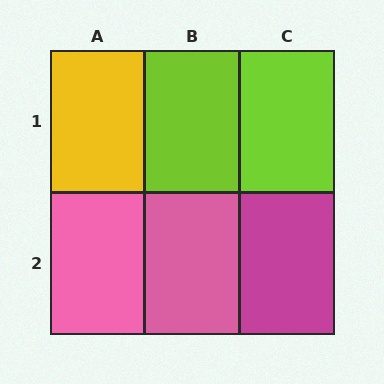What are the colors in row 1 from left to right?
Yellow, lime, lime.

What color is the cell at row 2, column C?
Magenta.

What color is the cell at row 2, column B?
Pink.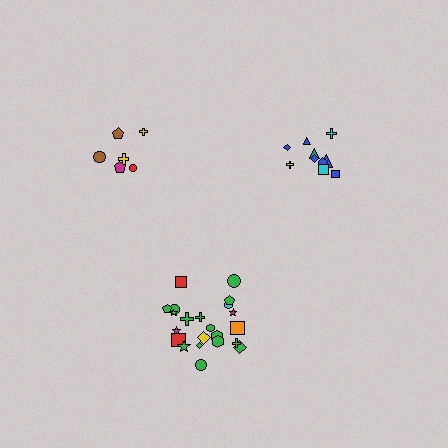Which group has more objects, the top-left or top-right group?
The top-right group.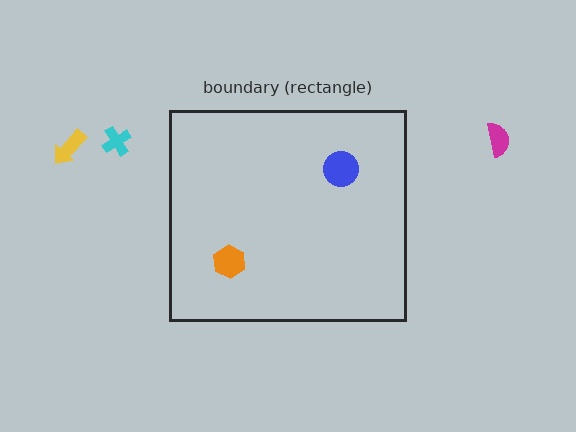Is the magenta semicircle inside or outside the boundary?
Outside.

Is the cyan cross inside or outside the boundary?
Outside.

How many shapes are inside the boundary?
2 inside, 3 outside.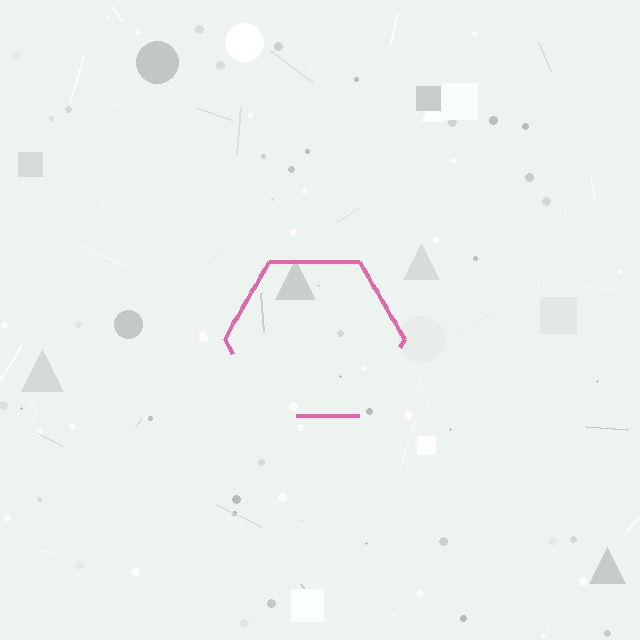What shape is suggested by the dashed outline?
The dashed outline suggests a hexagon.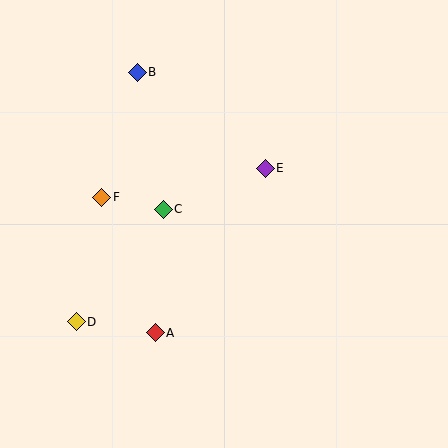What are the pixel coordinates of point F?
Point F is at (102, 197).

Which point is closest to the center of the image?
Point C at (163, 209) is closest to the center.